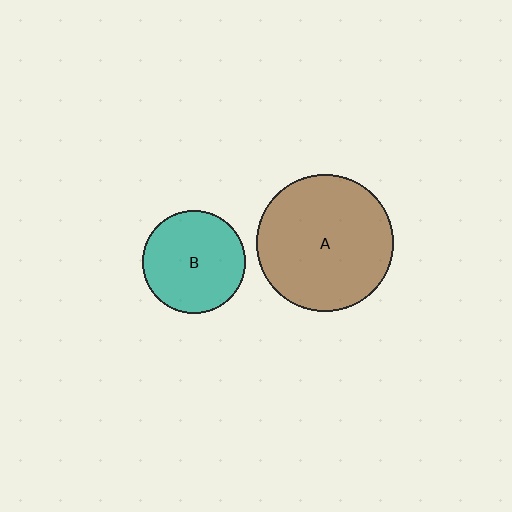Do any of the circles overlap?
No, none of the circles overlap.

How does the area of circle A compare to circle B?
Approximately 1.8 times.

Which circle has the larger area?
Circle A (brown).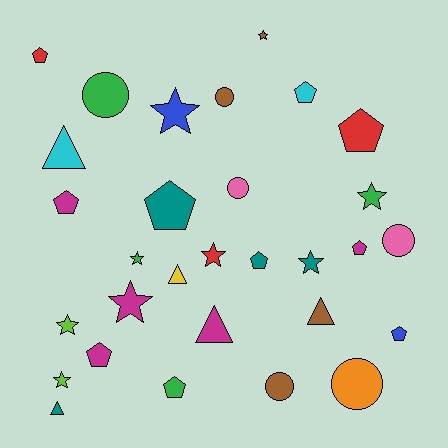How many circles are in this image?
There are 6 circles.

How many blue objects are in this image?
There are 2 blue objects.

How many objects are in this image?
There are 30 objects.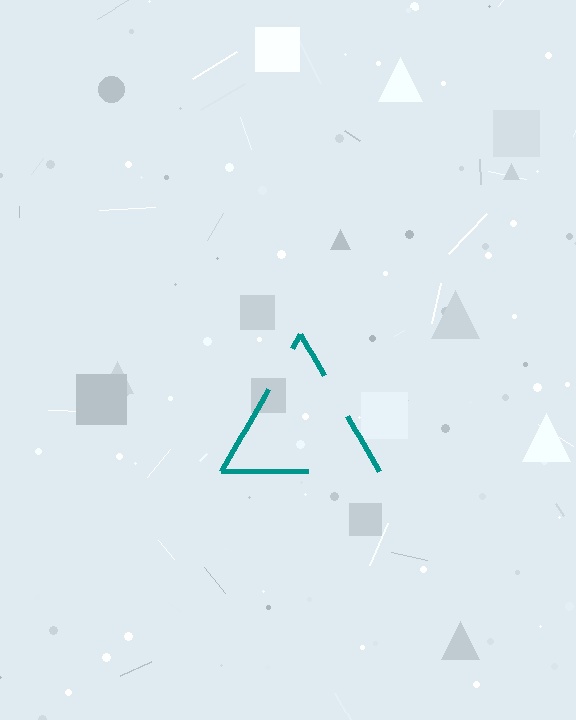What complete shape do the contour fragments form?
The contour fragments form a triangle.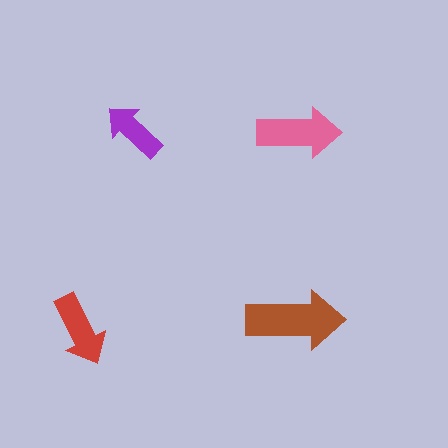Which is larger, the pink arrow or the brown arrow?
The brown one.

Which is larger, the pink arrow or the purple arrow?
The pink one.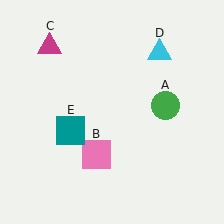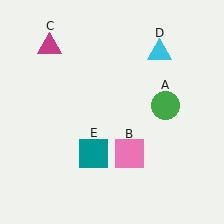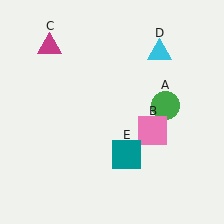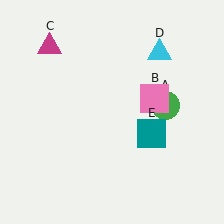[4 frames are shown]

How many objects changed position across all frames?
2 objects changed position: pink square (object B), teal square (object E).